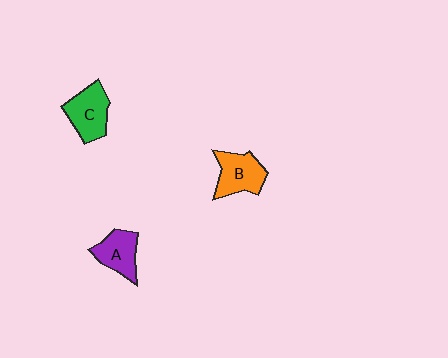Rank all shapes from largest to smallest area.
From largest to smallest: C (green), B (orange), A (purple).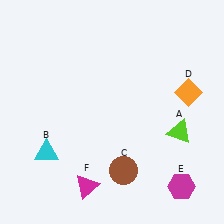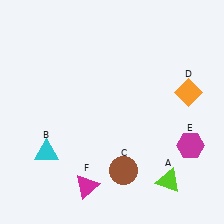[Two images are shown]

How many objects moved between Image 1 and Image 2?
2 objects moved between the two images.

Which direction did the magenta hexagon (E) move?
The magenta hexagon (E) moved up.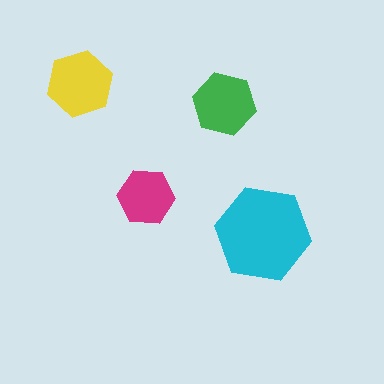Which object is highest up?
The yellow hexagon is topmost.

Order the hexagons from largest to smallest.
the cyan one, the yellow one, the green one, the magenta one.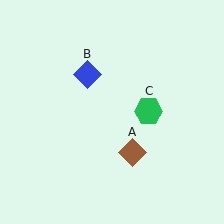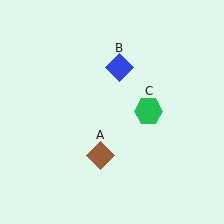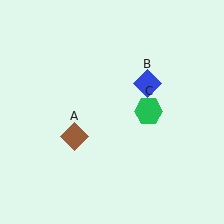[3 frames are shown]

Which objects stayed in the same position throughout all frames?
Green hexagon (object C) remained stationary.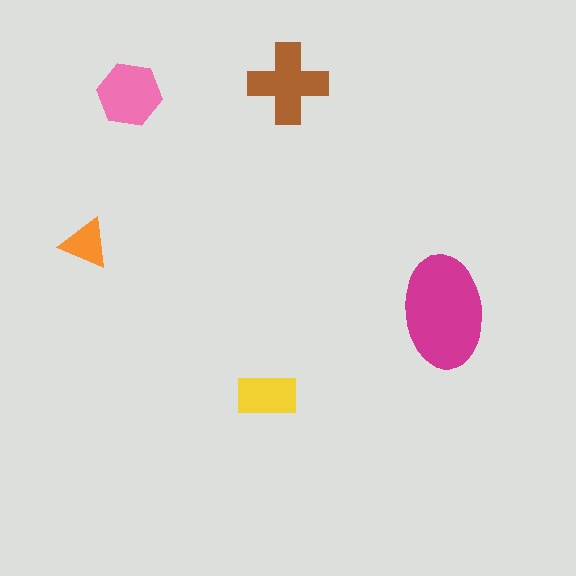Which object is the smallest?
The orange triangle.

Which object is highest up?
The brown cross is topmost.